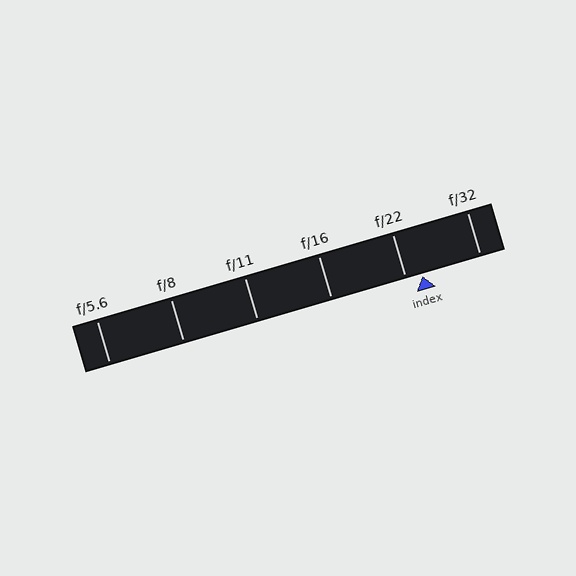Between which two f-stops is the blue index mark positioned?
The index mark is between f/22 and f/32.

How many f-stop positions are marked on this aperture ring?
There are 6 f-stop positions marked.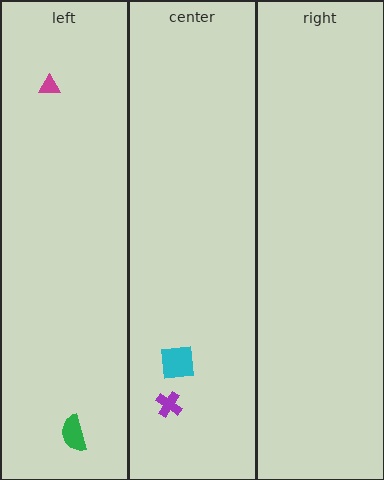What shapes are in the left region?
The magenta triangle, the green semicircle.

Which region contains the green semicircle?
The left region.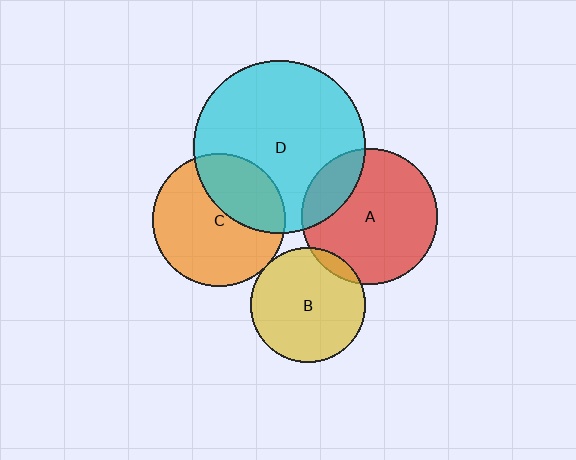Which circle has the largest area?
Circle D (cyan).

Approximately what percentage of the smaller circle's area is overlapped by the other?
Approximately 35%.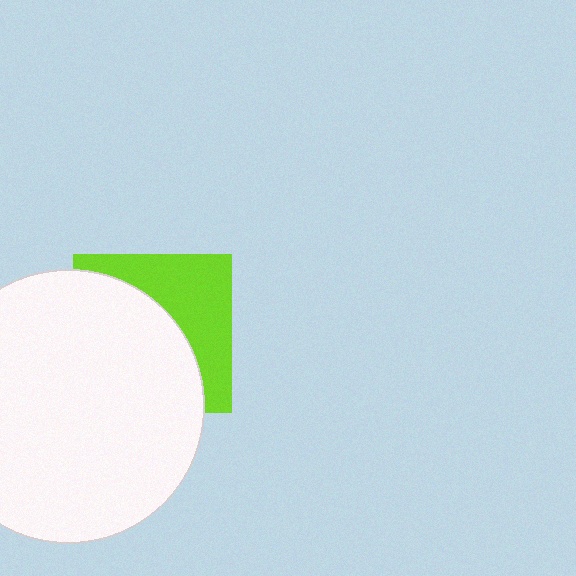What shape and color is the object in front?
The object in front is a white circle.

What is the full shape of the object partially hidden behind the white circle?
The partially hidden object is a lime square.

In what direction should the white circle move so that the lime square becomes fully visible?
The white circle should move toward the lower-left. That is the shortest direction to clear the overlap and leave the lime square fully visible.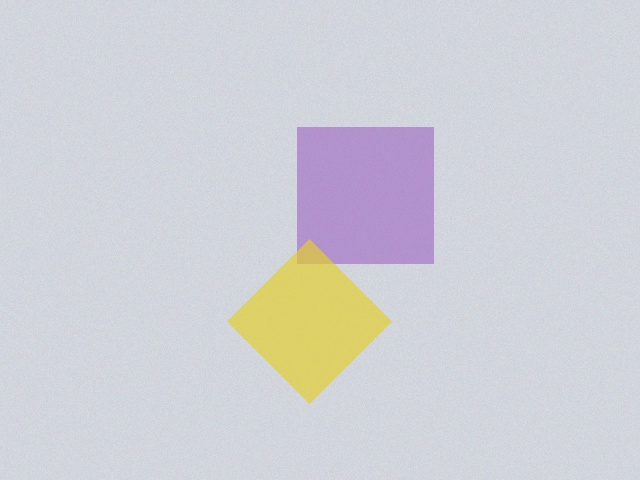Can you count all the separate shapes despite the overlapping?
Yes, there are 2 separate shapes.